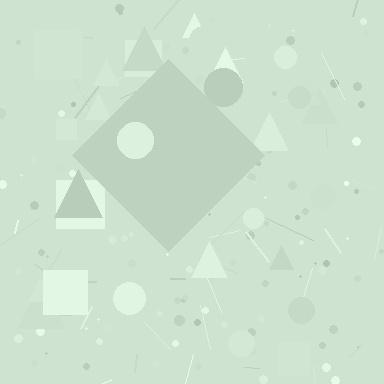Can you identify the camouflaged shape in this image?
The camouflaged shape is a diamond.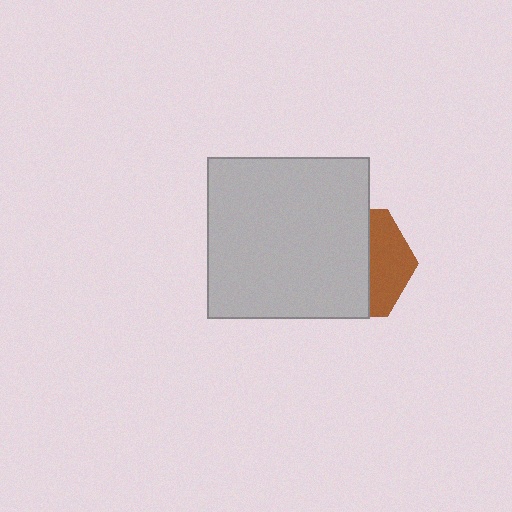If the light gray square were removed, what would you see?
You would see the complete brown hexagon.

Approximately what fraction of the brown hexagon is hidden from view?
Roughly 64% of the brown hexagon is hidden behind the light gray square.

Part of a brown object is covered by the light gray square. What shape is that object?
It is a hexagon.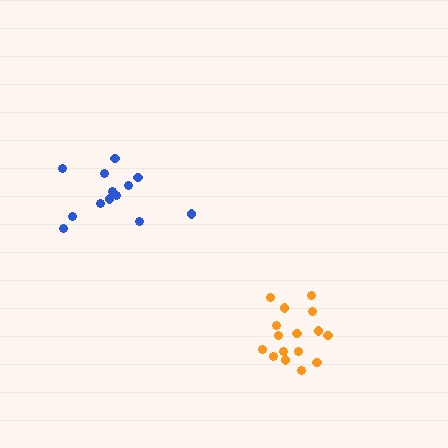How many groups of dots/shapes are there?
There are 2 groups.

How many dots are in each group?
Group 1: 16 dots, Group 2: 13 dots (29 total).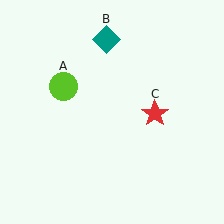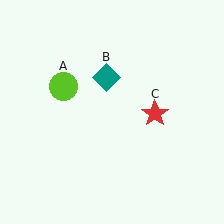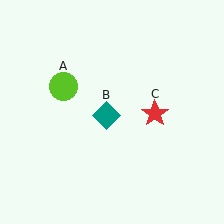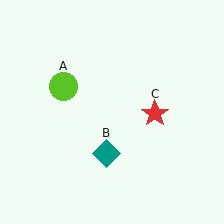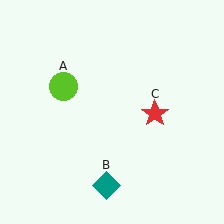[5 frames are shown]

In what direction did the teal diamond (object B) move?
The teal diamond (object B) moved down.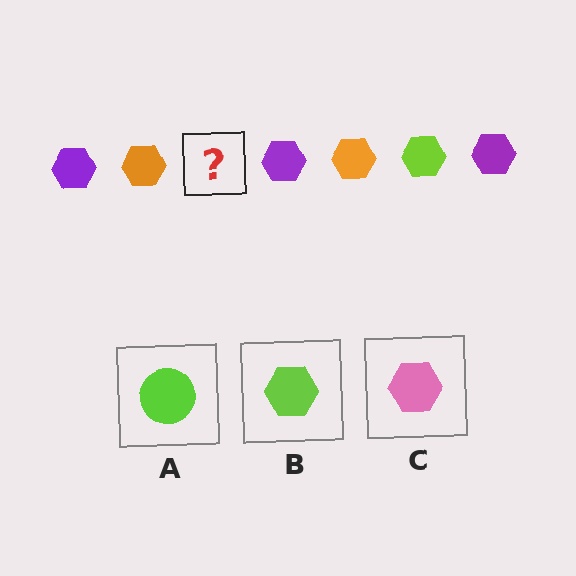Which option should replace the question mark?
Option B.